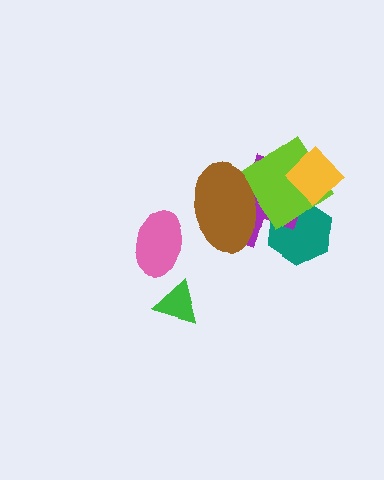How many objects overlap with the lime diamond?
4 objects overlap with the lime diamond.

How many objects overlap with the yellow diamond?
2 objects overlap with the yellow diamond.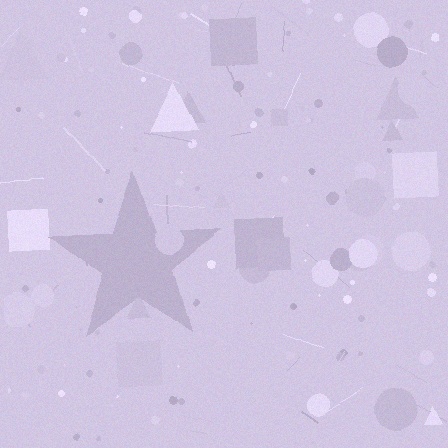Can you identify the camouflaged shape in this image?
The camouflaged shape is a star.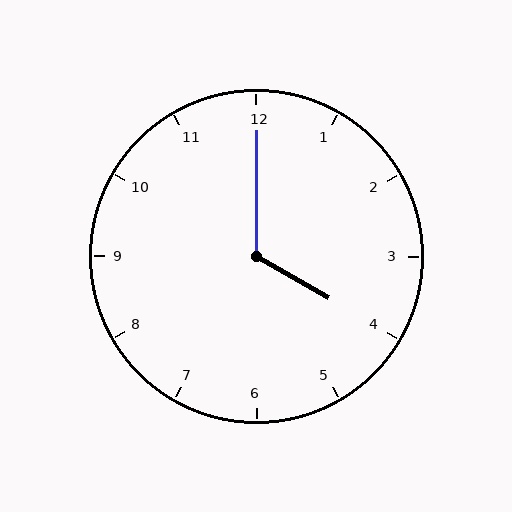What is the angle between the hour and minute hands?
Approximately 120 degrees.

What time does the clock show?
4:00.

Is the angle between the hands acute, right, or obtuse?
It is obtuse.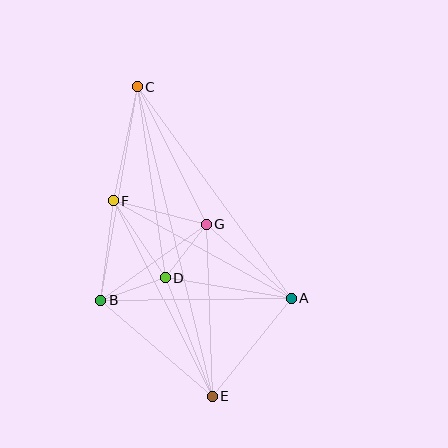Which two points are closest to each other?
Points D and G are closest to each other.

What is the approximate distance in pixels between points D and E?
The distance between D and E is approximately 127 pixels.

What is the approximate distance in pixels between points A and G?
The distance between A and G is approximately 113 pixels.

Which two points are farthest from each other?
Points C and E are farthest from each other.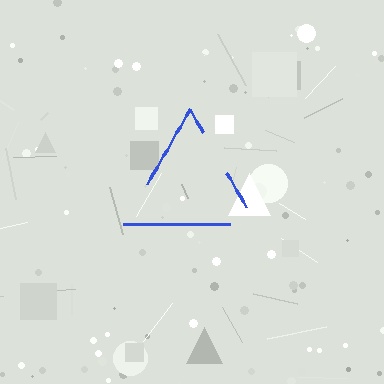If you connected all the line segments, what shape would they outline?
They would outline a triangle.